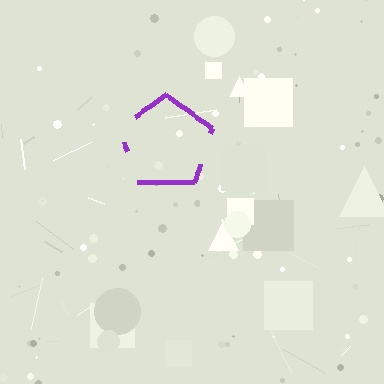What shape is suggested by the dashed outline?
The dashed outline suggests a pentagon.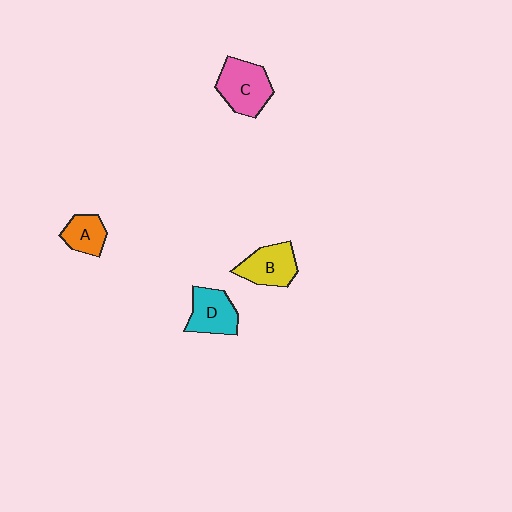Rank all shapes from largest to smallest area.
From largest to smallest: C (pink), B (yellow), D (cyan), A (orange).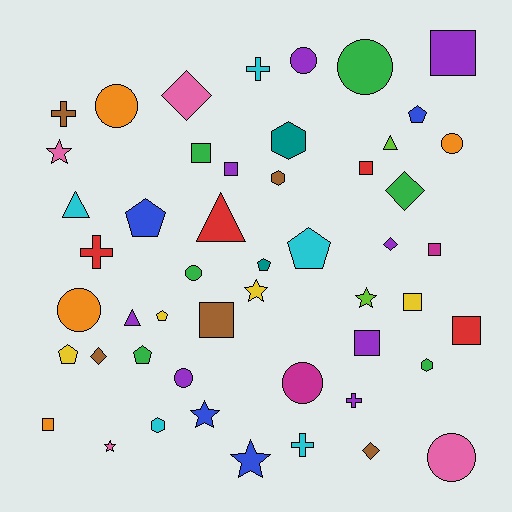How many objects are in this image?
There are 50 objects.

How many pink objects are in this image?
There are 4 pink objects.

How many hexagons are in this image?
There are 4 hexagons.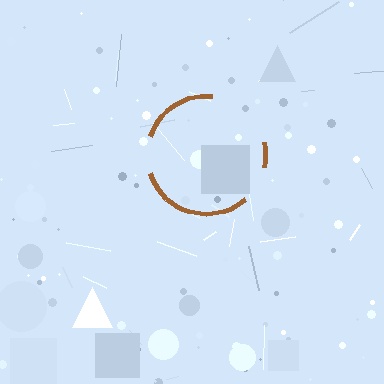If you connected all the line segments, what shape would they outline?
They would outline a circle.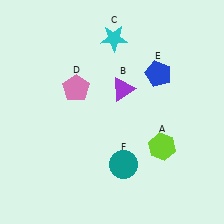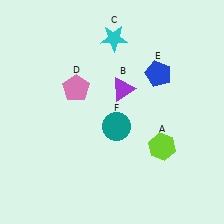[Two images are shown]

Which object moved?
The teal circle (F) moved up.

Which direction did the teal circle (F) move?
The teal circle (F) moved up.